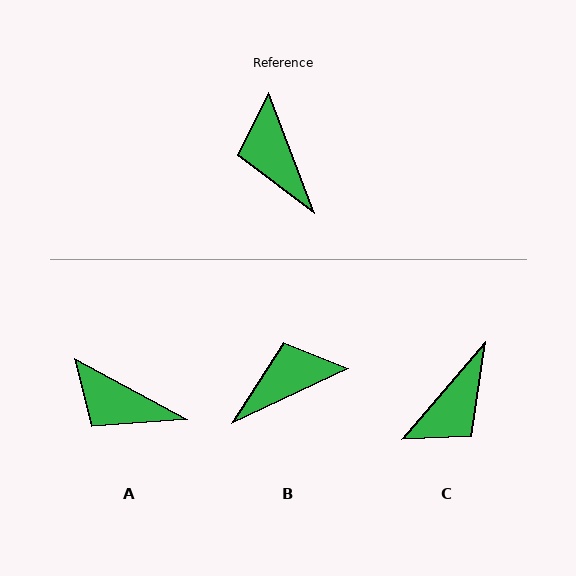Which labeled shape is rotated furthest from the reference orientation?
C, about 119 degrees away.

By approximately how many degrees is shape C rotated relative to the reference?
Approximately 119 degrees counter-clockwise.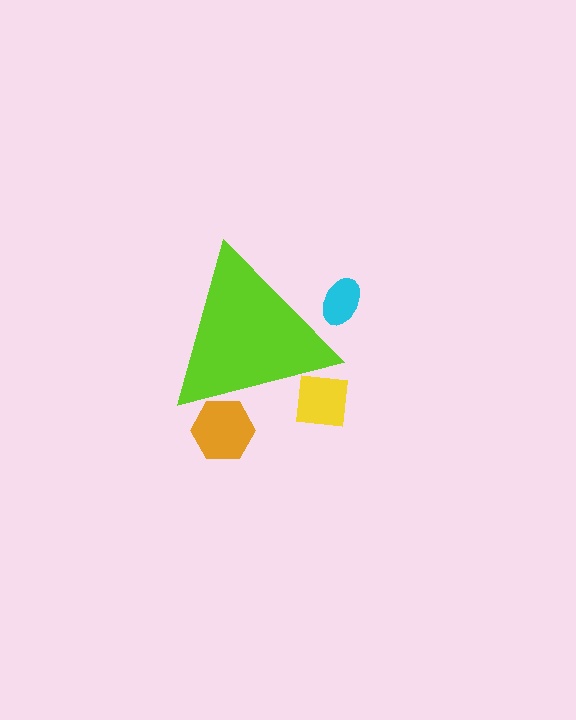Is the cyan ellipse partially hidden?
Yes, the cyan ellipse is partially hidden behind the lime triangle.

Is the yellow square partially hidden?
Yes, the yellow square is partially hidden behind the lime triangle.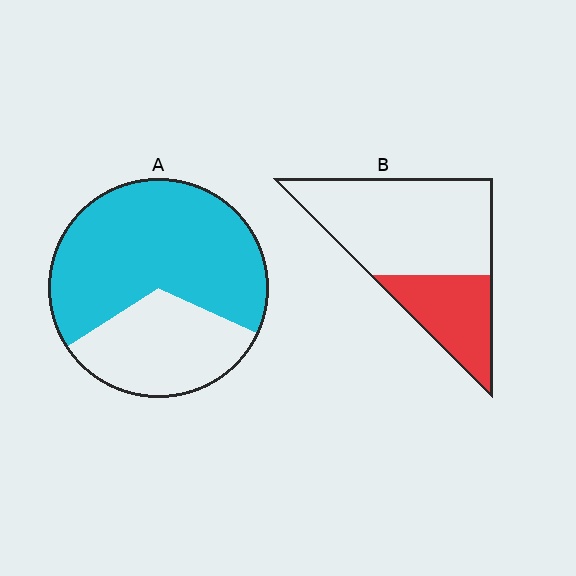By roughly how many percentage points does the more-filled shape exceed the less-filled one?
By roughly 35 percentage points (A over B).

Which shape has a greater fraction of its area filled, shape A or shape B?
Shape A.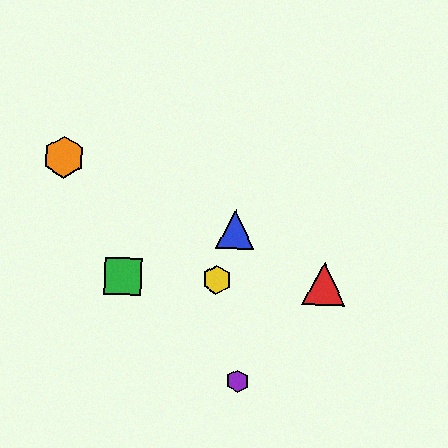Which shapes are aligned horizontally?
The red triangle, the green square, the yellow hexagon are aligned horizontally.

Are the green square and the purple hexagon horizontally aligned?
No, the green square is at y≈276 and the purple hexagon is at y≈381.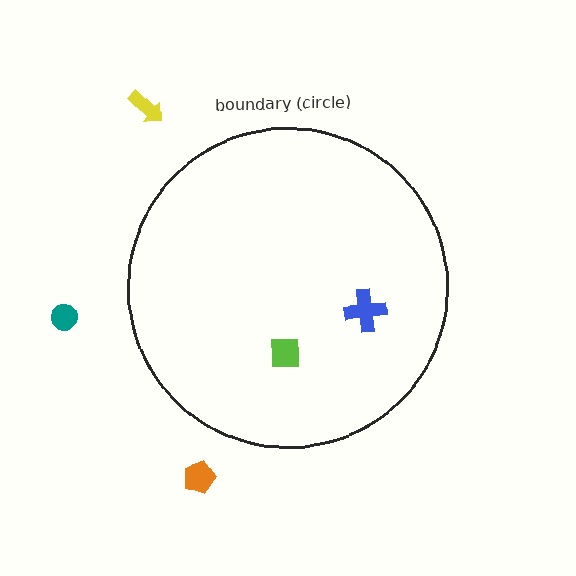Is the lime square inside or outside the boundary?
Inside.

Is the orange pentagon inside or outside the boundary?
Outside.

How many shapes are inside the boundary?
2 inside, 3 outside.